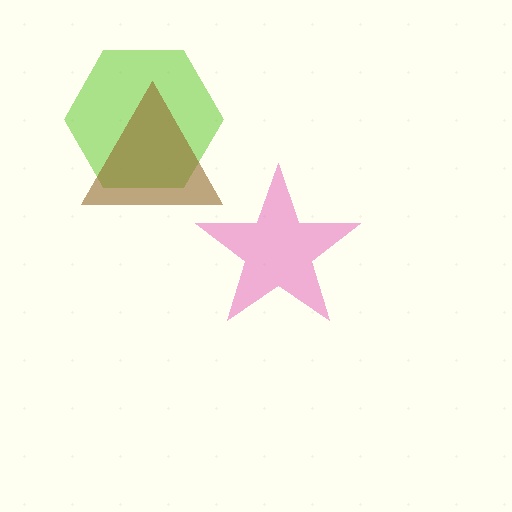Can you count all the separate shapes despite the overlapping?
Yes, there are 3 separate shapes.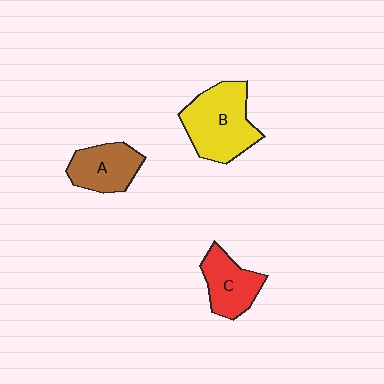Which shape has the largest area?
Shape B (yellow).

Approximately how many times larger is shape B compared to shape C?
Approximately 1.6 times.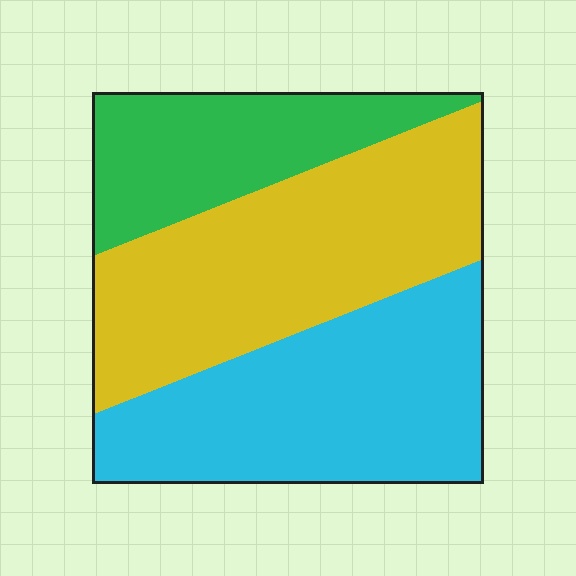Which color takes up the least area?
Green, at roughly 20%.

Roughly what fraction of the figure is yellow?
Yellow takes up about two fifths (2/5) of the figure.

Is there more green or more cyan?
Cyan.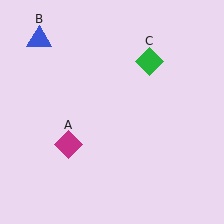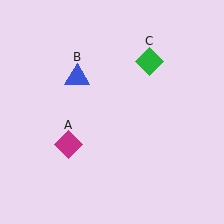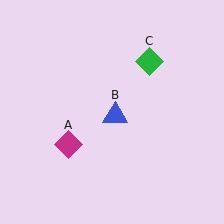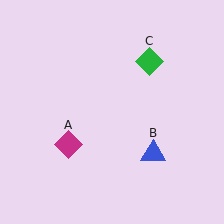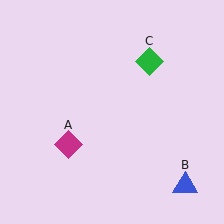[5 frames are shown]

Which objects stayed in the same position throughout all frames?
Magenta diamond (object A) and green diamond (object C) remained stationary.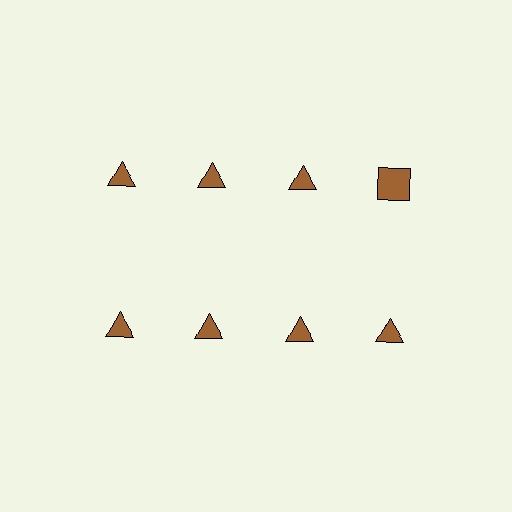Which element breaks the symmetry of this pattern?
The brown square in the top row, second from right column breaks the symmetry. All other shapes are brown triangles.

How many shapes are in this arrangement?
There are 8 shapes arranged in a grid pattern.